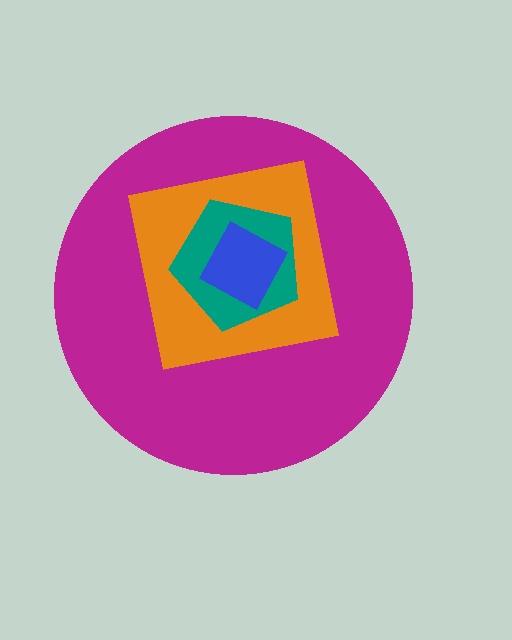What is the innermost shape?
The blue square.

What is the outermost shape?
The magenta circle.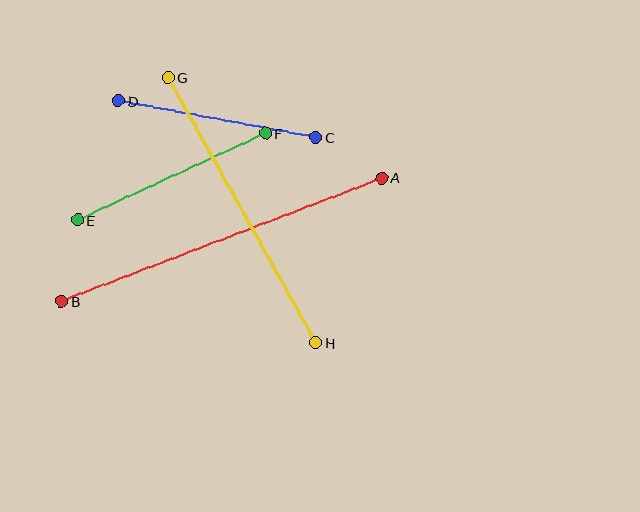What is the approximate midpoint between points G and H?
The midpoint is at approximately (242, 210) pixels.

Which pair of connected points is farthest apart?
Points A and B are farthest apart.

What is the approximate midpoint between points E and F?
The midpoint is at approximately (171, 177) pixels.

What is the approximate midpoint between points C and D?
The midpoint is at approximately (217, 119) pixels.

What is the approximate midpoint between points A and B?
The midpoint is at approximately (222, 240) pixels.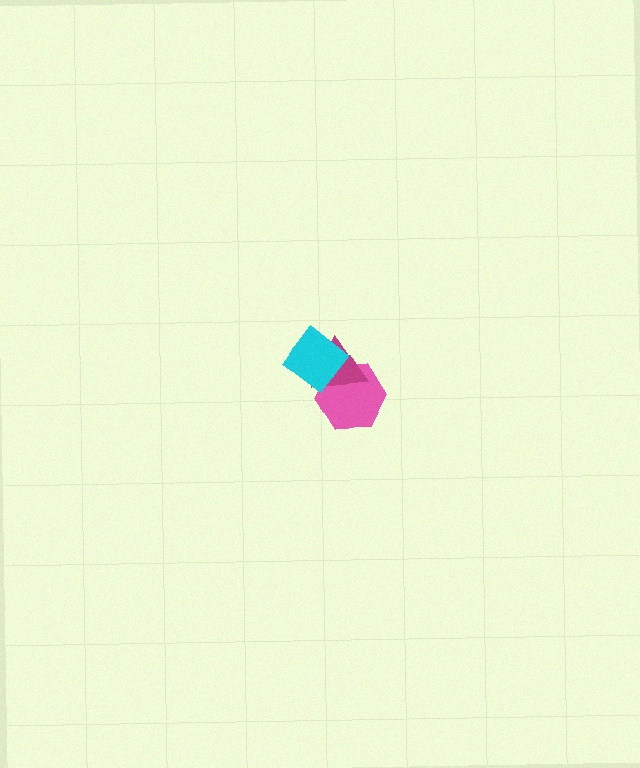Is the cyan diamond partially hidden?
No, no other shape covers it.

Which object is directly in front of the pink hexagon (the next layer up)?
The magenta triangle is directly in front of the pink hexagon.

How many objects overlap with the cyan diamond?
2 objects overlap with the cyan diamond.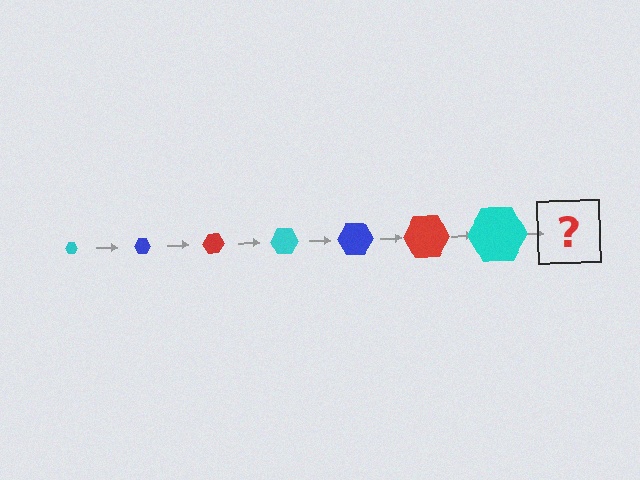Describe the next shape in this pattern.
It should be a blue hexagon, larger than the previous one.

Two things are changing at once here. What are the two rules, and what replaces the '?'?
The two rules are that the hexagon grows larger each step and the color cycles through cyan, blue, and red. The '?' should be a blue hexagon, larger than the previous one.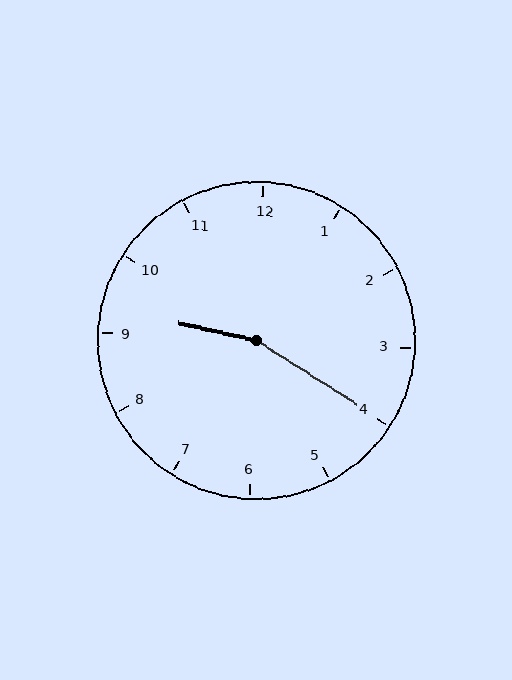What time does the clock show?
9:20.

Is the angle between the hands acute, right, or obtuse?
It is obtuse.